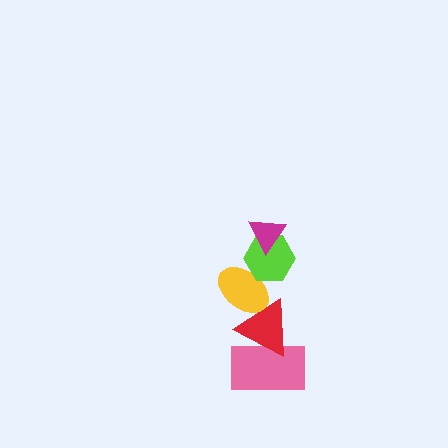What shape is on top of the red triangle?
The yellow ellipse is on top of the red triangle.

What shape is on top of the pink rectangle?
The red triangle is on top of the pink rectangle.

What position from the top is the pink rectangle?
The pink rectangle is 5th from the top.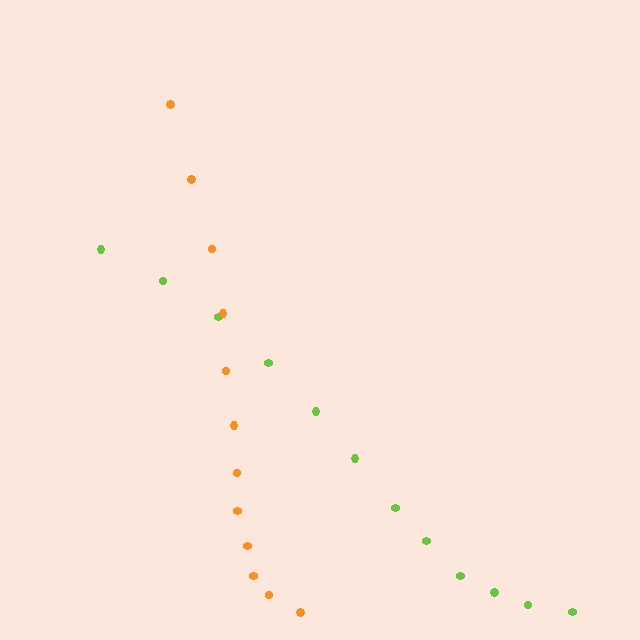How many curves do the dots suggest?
There are 2 distinct paths.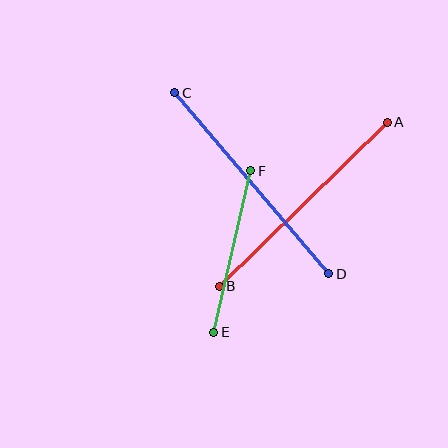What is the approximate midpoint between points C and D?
The midpoint is at approximately (252, 183) pixels.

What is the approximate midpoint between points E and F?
The midpoint is at approximately (232, 251) pixels.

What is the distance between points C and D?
The distance is approximately 238 pixels.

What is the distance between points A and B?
The distance is approximately 235 pixels.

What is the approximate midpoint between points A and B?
The midpoint is at approximately (303, 204) pixels.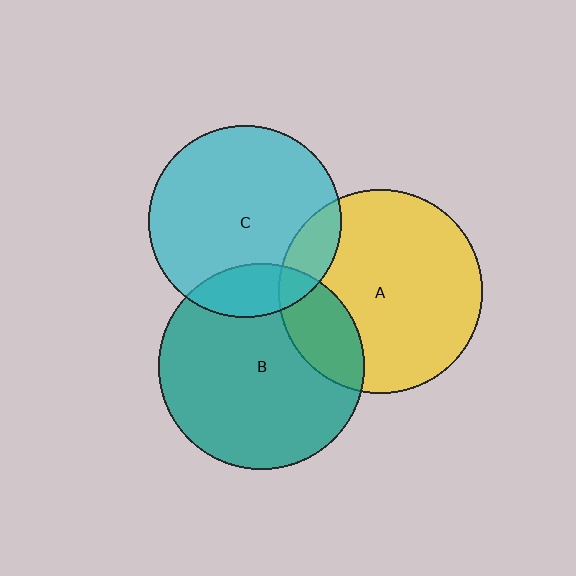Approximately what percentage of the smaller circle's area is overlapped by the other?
Approximately 20%.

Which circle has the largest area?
Circle B (teal).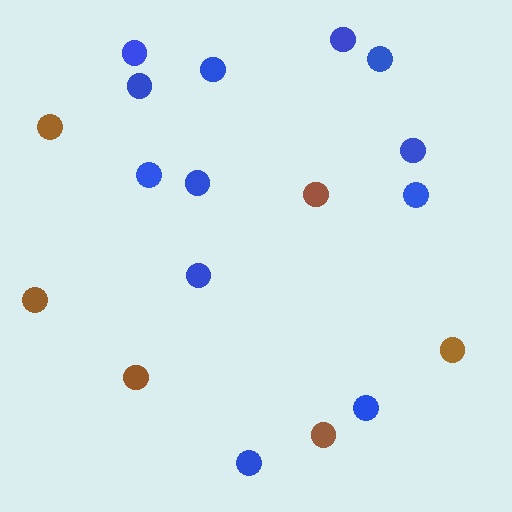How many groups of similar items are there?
There are 2 groups: one group of blue circles (12) and one group of brown circles (6).